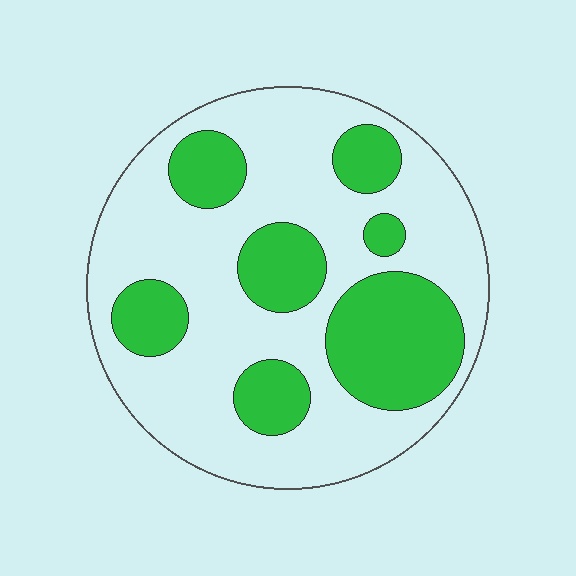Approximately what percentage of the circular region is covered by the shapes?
Approximately 30%.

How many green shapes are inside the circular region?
7.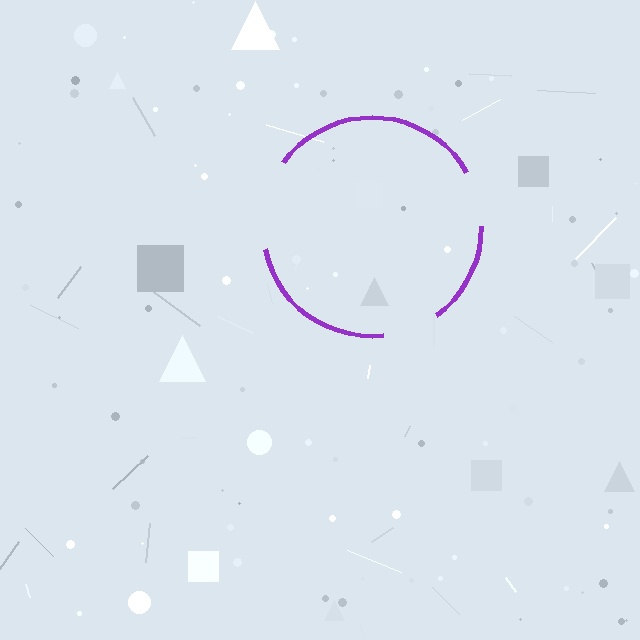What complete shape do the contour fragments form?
The contour fragments form a circle.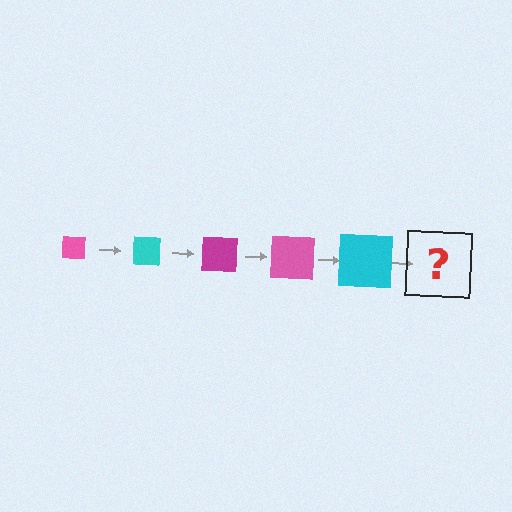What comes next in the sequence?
The next element should be a magenta square, larger than the previous one.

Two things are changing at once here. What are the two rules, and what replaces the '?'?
The two rules are that the square grows larger each step and the color cycles through pink, cyan, and magenta. The '?' should be a magenta square, larger than the previous one.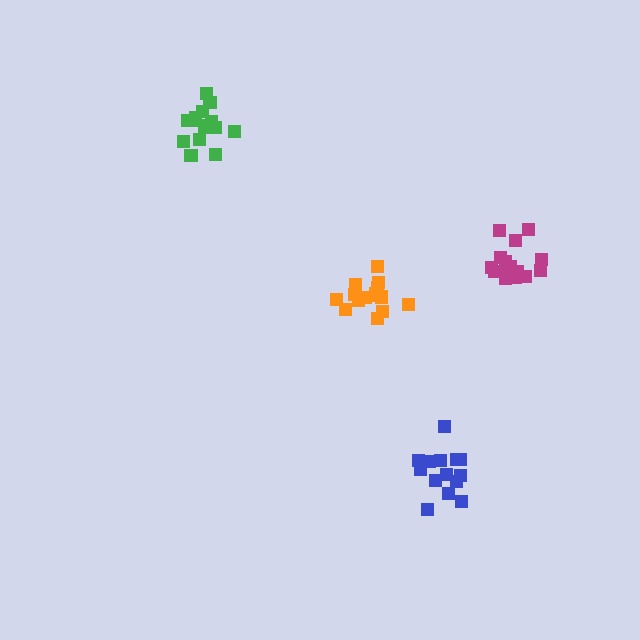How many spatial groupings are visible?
There are 4 spatial groupings.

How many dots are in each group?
Group 1: 14 dots, Group 2: 17 dots, Group 3: 15 dots, Group 4: 19 dots (65 total).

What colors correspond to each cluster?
The clusters are colored: blue, green, orange, magenta.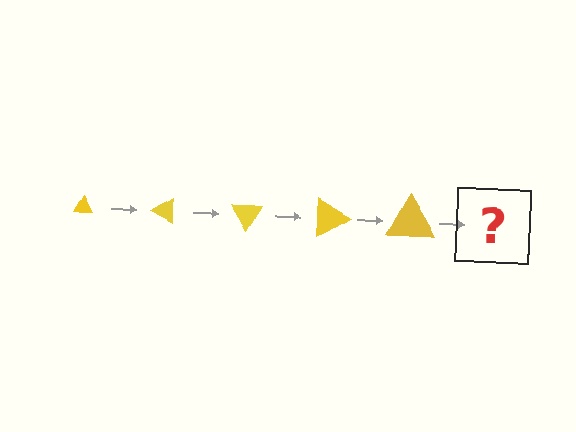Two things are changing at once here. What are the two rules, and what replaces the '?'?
The two rules are that the triangle grows larger each step and it rotates 30 degrees each step. The '?' should be a triangle, larger than the previous one and rotated 150 degrees from the start.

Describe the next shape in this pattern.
It should be a triangle, larger than the previous one and rotated 150 degrees from the start.